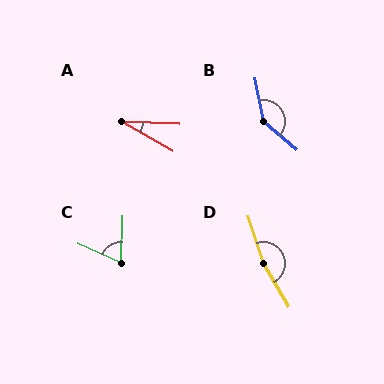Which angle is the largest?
D, at approximately 168 degrees.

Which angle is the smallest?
A, at approximately 27 degrees.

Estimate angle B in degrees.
Approximately 142 degrees.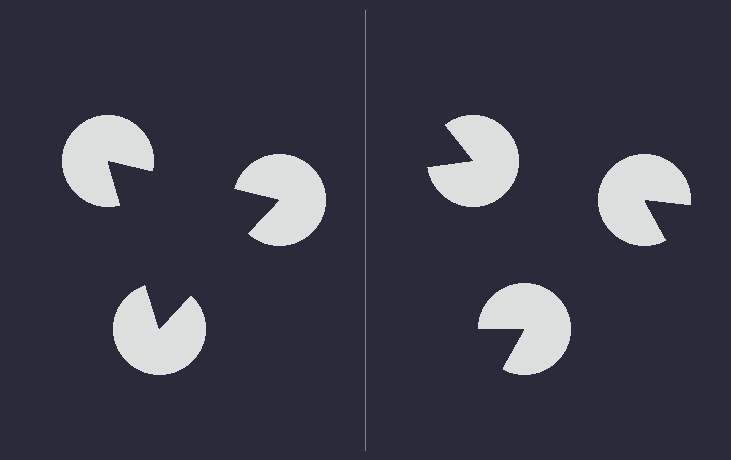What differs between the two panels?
The pac-man discs are positioned identically on both sides; only the wedge orientations differ. On the left they align to a triangle; on the right they are misaligned.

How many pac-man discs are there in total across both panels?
6 — 3 on each side.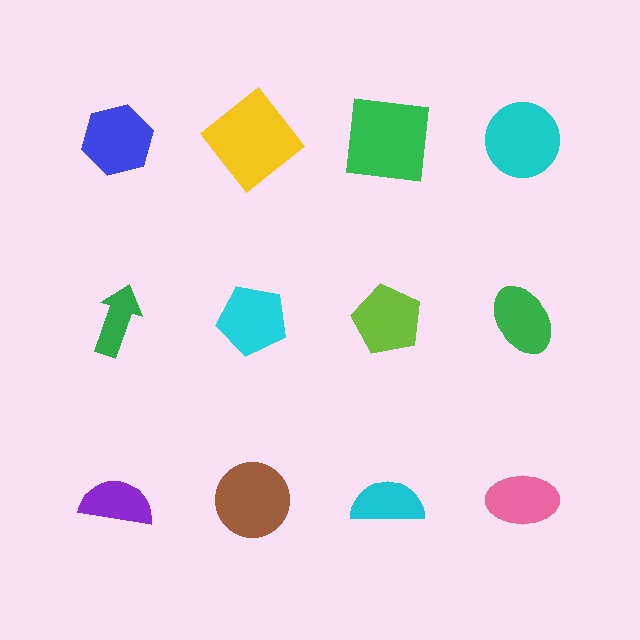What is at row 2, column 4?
A green ellipse.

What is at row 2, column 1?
A green arrow.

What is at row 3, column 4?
A pink ellipse.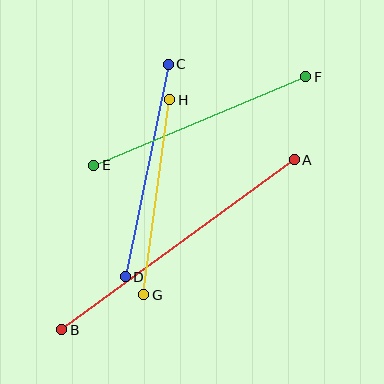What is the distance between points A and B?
The distance is approximately 288 pixels.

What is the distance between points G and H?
The distance is approximately 197 pixels.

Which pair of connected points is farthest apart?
Points A and B are farthest apart.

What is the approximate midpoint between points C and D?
The midpoint is at approximately (147, 170) pixels.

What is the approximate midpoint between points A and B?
The midpoint is at approximately (178, 245) pixels.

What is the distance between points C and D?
The distance is approximately 217 pixels.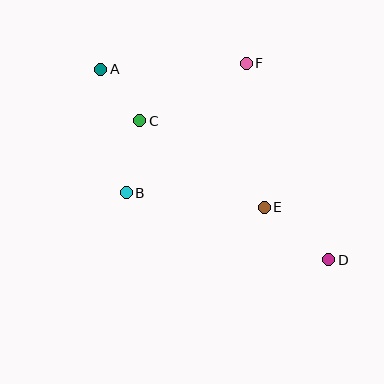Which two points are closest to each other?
Points A and C are closest to each other.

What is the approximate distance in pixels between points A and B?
The distance between A and B is approximately 126 pixels.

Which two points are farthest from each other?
Points A and D are farthest from each other.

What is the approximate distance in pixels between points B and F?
The distance between B and F is approximately 177 pixels.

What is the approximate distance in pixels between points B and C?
The distance between B and C is approximately 73 pixels.